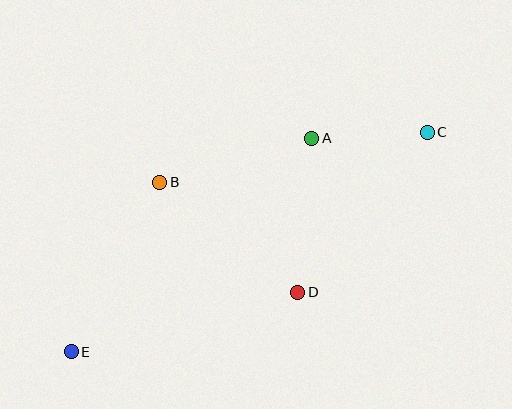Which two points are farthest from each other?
Points C and E are farthest from each other.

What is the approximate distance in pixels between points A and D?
The distance between A and D is approximately 155 pixels.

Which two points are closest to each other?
Points A and C are closest to each other.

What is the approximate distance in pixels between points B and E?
The distance between B and E is approximately 191 pixels.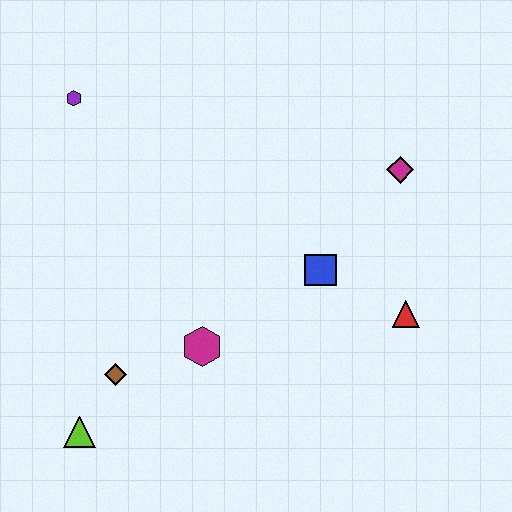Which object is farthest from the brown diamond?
The magenta diamond is farthest from the brown diamond.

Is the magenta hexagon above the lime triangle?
Yes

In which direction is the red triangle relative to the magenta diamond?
The red triangle is below the magenta diamond.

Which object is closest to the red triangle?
The blue square is closest to the red triangle.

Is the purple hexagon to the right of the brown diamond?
No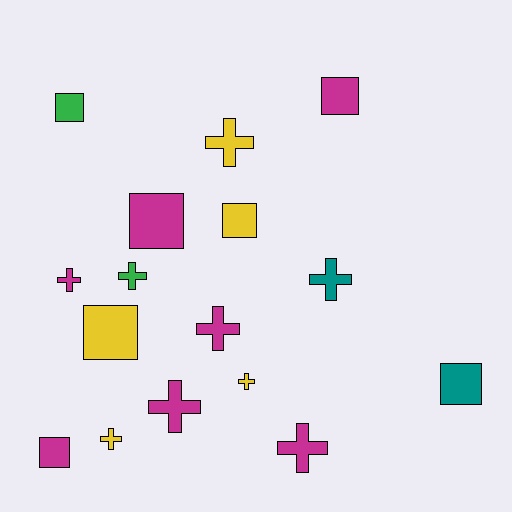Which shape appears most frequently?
Cross, with 9 objects.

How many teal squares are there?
There is 1 teal square.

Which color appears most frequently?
Magenta, with 7 objects.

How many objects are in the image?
There are 16 objects.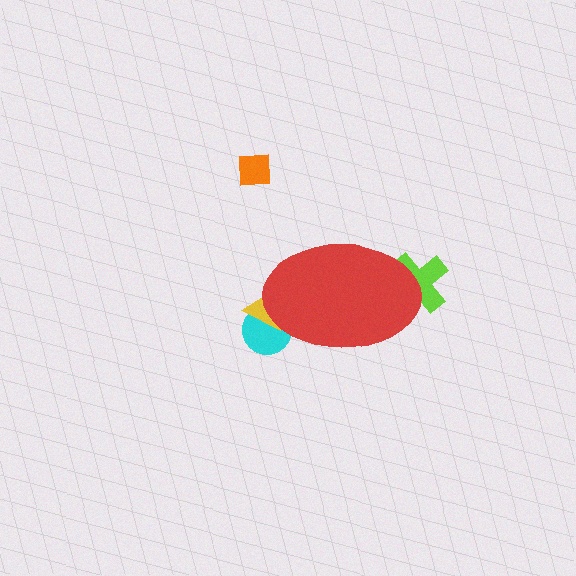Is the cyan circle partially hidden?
Yes, the cyan circle is partially hidden behind the red ellipse.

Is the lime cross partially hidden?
Yes, the lime cross is partially hidden behind the red ellipse.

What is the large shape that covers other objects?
A red ellipse.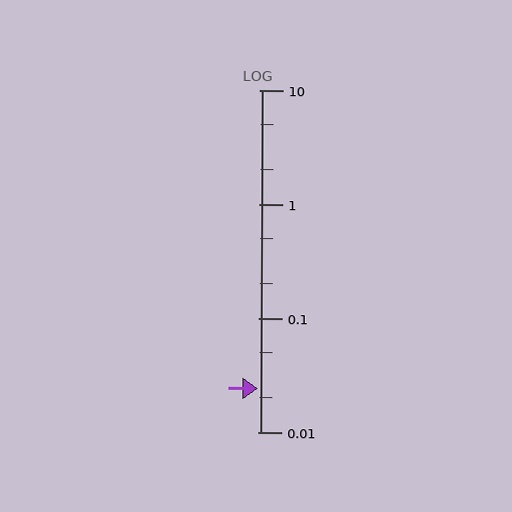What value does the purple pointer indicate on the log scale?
The pointer indicates approximately 0.024.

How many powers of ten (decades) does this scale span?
The scale spans 3 decades, from 0.01 to 10.